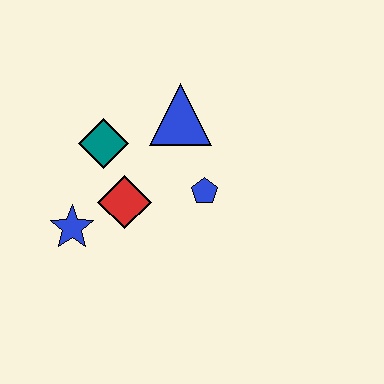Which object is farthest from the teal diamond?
The blue pentagon is farthest from the teal diamond.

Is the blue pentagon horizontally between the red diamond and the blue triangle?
No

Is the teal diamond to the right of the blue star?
Yes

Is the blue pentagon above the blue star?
Yes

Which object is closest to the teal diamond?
The red diamond is closest to the teal diamond.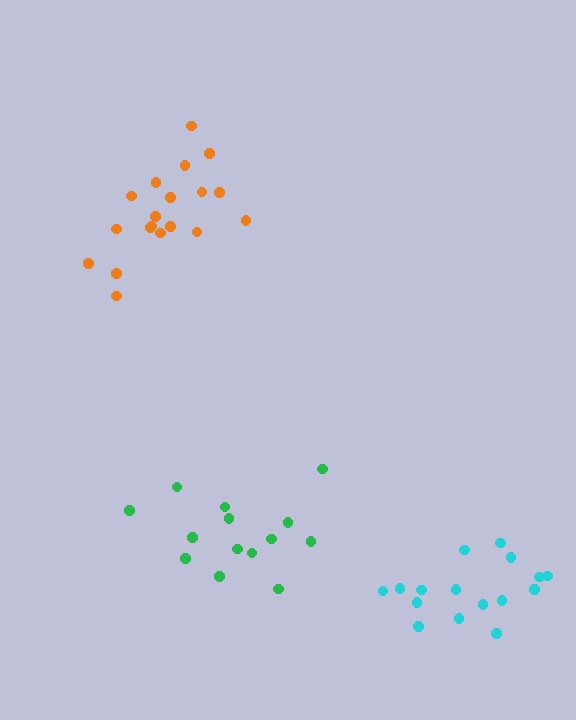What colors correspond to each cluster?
The clusters are colored: cyan, orange, green.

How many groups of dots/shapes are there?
There are 3 groups.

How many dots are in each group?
Group 1: 16 dots, Group 2: 19 dots, Group 3: 14 dots (49 total).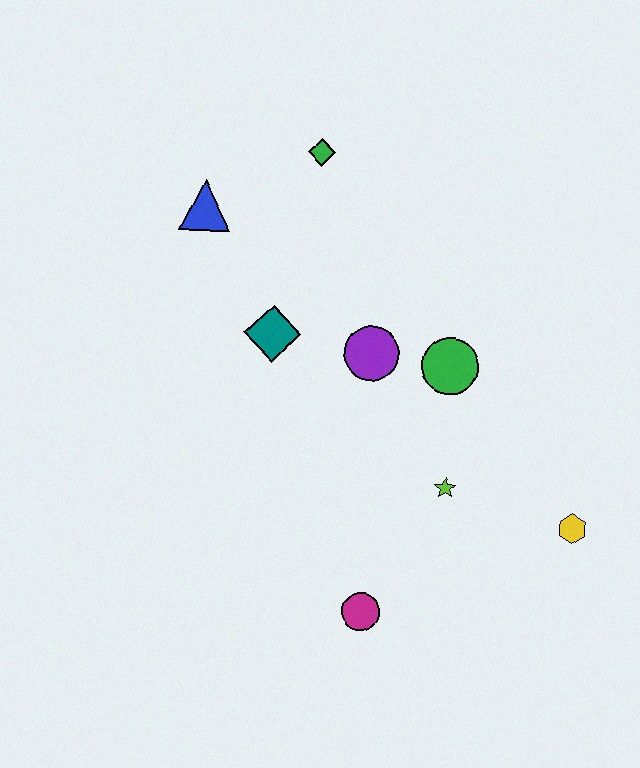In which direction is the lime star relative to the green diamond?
The lime star is below the green diamond.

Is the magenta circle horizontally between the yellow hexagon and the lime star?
No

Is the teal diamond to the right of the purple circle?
No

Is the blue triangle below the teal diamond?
No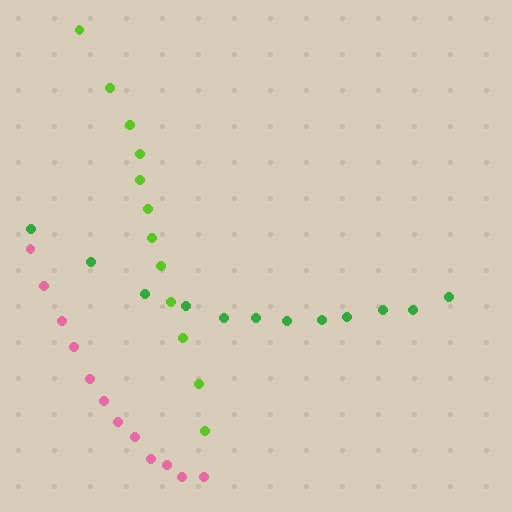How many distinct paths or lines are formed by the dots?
There are 3 distinct paths.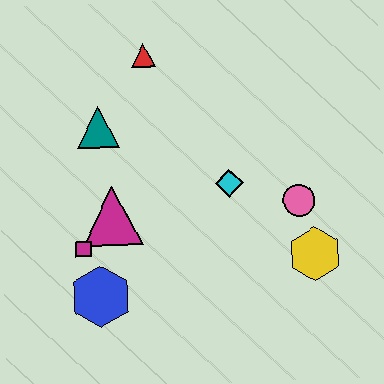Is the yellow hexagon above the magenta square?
No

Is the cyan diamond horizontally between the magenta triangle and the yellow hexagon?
Yes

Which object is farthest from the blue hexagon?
The red triangle is farthest from the blue hexagon.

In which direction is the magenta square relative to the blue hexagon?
The magenta square is above the blue hexagon.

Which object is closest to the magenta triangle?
The magenta square is closest to the magenta triangle.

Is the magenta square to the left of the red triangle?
Yes